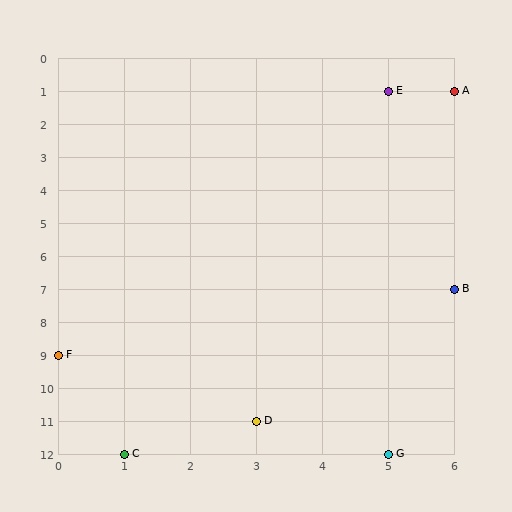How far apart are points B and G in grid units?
Points B and G are 1 column and 5 rows apart (about 5.1 grid units diagonally).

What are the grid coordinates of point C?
Point C is at grid coordinates (1, 12).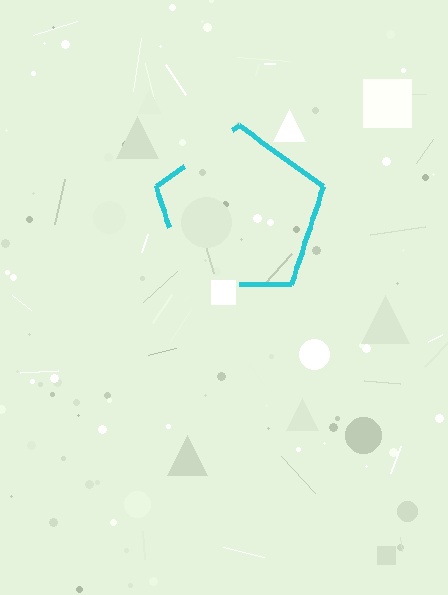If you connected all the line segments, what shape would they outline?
They would outline a pentagon.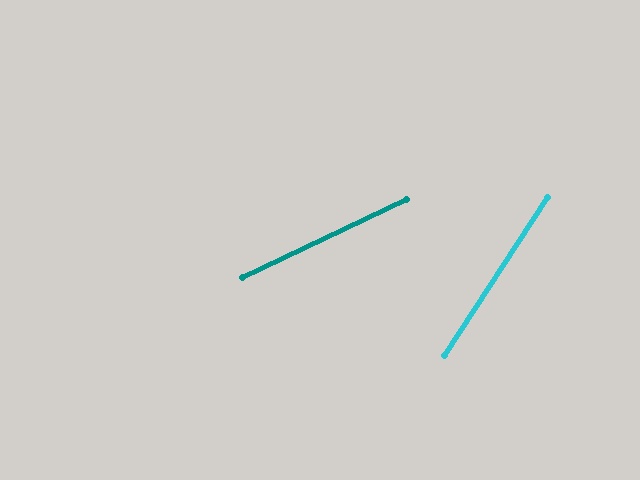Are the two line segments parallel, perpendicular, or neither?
Neither parallel nor perpendicular — they differ by about 32°.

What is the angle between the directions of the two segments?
Approximately 32 degrees.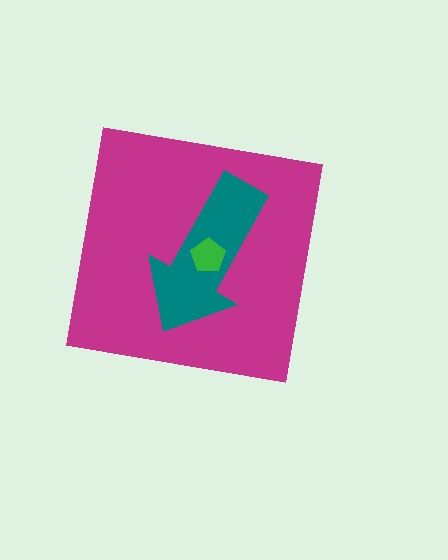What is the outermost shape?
The magenta square.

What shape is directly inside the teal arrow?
The green pentagon.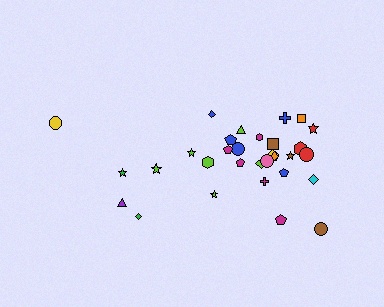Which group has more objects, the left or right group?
The right group.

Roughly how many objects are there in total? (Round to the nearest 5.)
Roughly 30 objects in total.